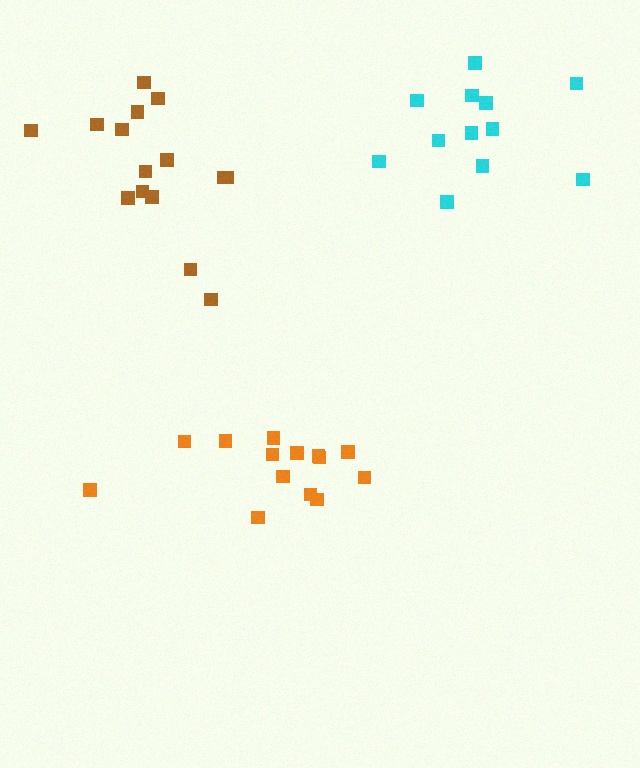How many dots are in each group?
Group 1: 14 dots, Group 2: 12 dots, Group 3: 15 dots (41 total).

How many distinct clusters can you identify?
There are 3 distinct clusters.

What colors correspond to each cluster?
The clusters are colored: orange, cyan, brown.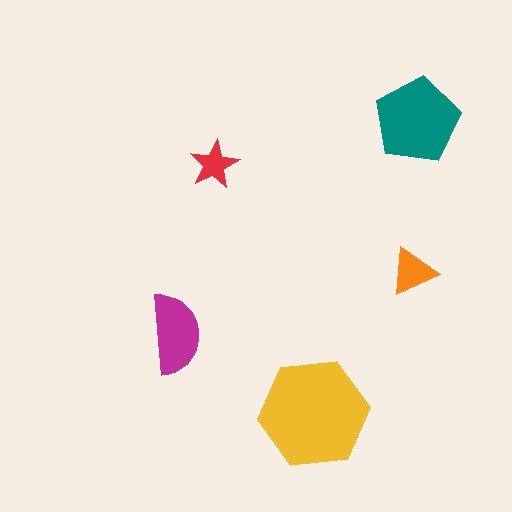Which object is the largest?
The yellow hexagon.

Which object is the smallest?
The red star.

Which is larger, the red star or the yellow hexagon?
The yellow hexagon.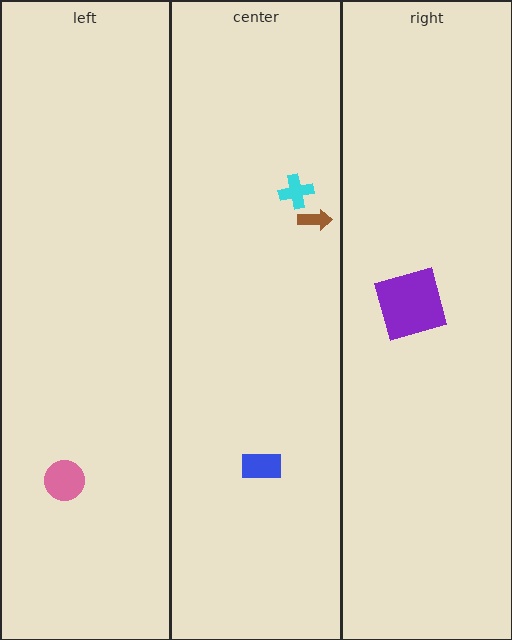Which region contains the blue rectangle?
The center region.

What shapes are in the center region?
The cyan cross, the blue rectangle, the brown arrow.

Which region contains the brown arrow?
The center region.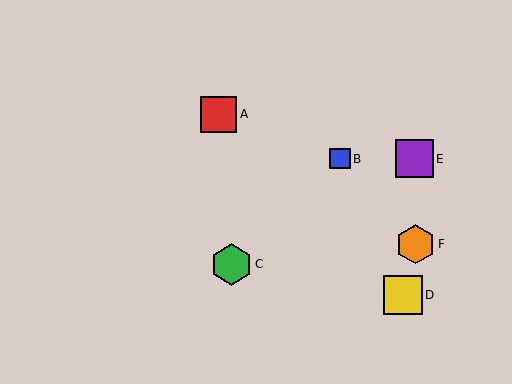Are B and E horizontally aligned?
Yes, both are at y≈159.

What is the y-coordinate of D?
Object D is at y≈295.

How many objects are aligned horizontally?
2 objects (B, E) are aligned horizontally.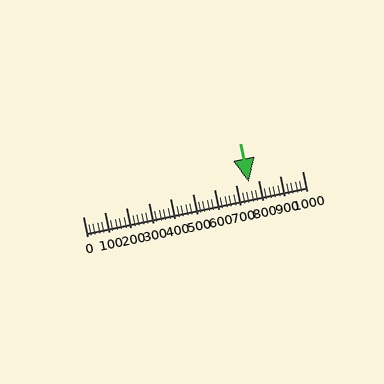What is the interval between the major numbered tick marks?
The major tick marks are spaced 100 units apart.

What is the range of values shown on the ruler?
The ruler shows values from 0 to 1000.